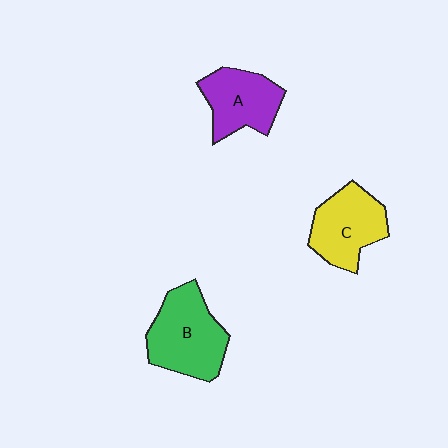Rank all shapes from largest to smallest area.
From largest to smallest: B (green), C (yellow), A (purple).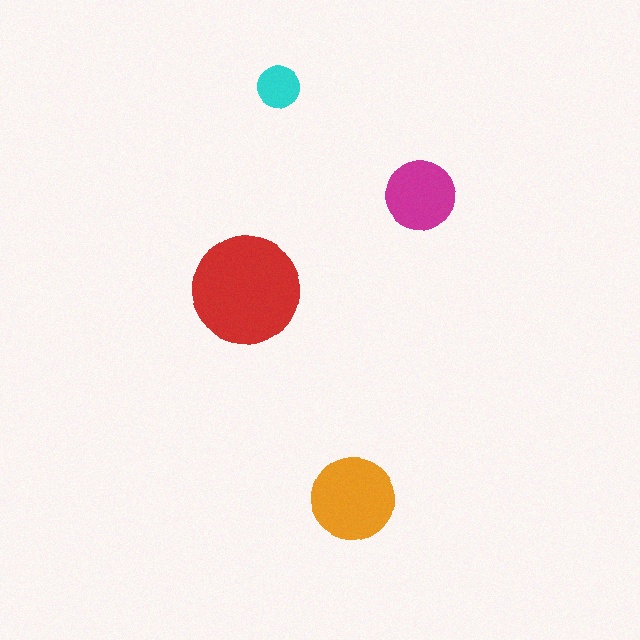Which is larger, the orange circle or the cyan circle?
The orange one.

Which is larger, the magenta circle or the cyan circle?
The magenta one.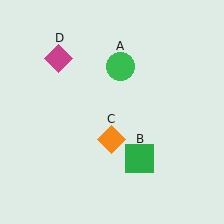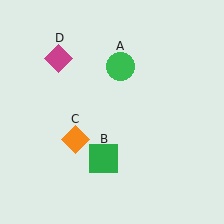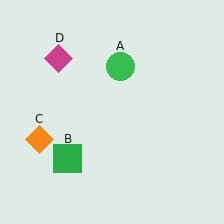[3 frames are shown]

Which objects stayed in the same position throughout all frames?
Green circle (object A) and magenta diamond (object D) remained stationary.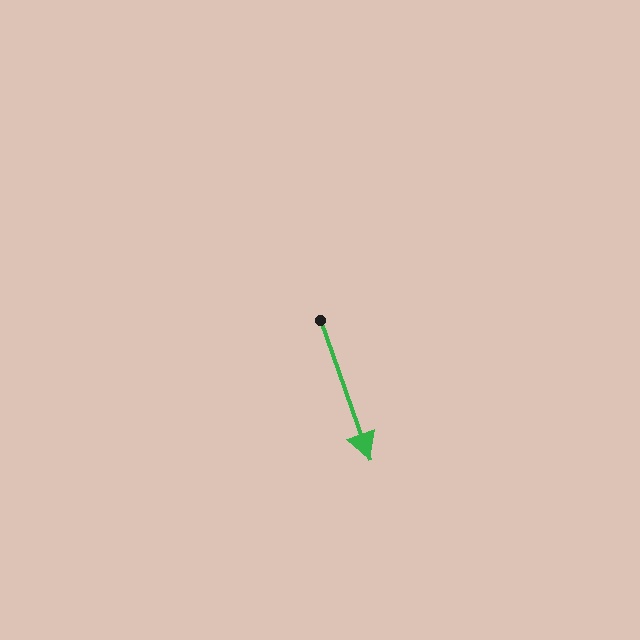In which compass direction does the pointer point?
South.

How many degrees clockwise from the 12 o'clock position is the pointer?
Approximately 160 degrees.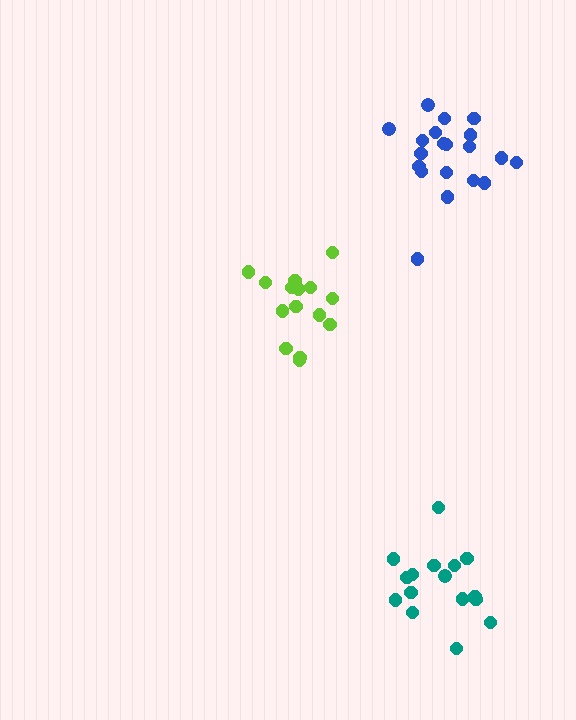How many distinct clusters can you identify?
There are 3 distinct clusters.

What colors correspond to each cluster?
The clusters are colored: teal, blue, lime.